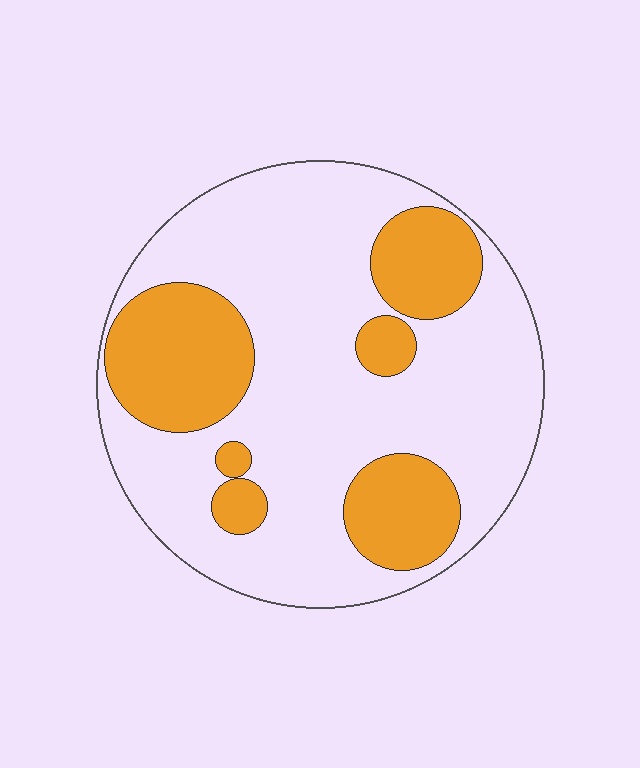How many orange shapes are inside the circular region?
6.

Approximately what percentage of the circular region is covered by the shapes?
Approximately 30%.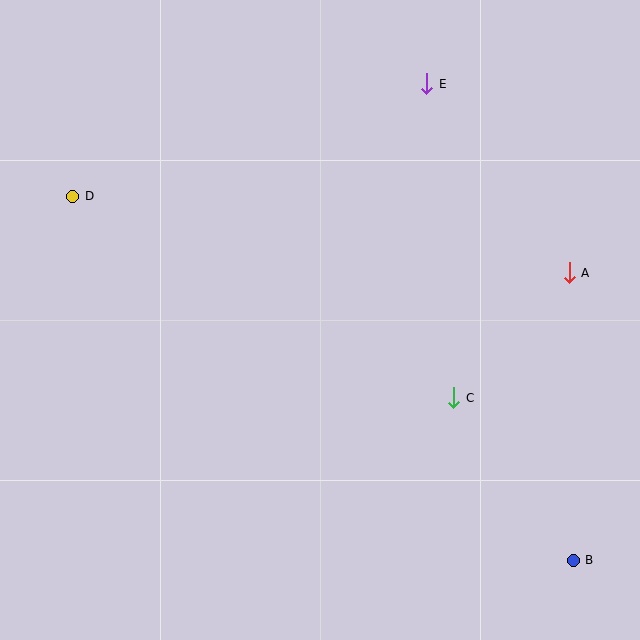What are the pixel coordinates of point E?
Point E is at (427, 84).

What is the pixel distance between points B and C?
The distance between B and C is 202 pixels.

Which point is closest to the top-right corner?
Point E is closest to the top-right corner.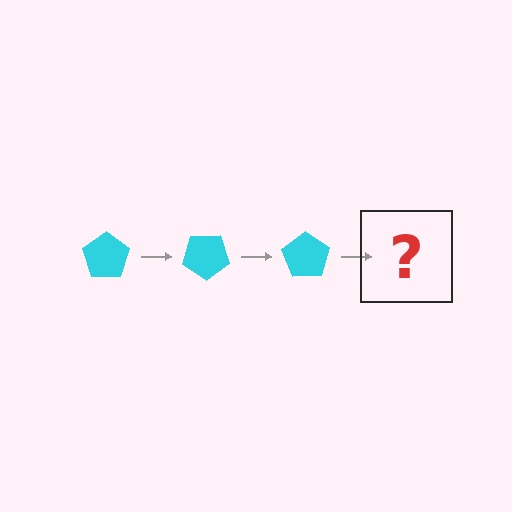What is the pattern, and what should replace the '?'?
The pattern is that the pentagon rotates 35 degrees each step. The '?' should be a cyan pentagon rotated 105 degrees.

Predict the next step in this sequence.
The next step is a cyan pentagon rotated 105 degrees.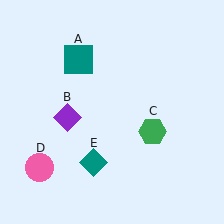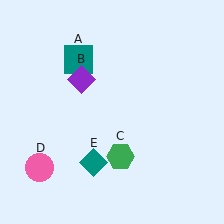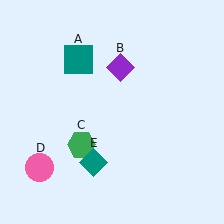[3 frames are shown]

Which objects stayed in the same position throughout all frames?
Teal square (object A) and pink circle (object D) and teal diamond (object E) remained stationary.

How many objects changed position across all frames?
2 objects changed position: purple diamond (object B), green hexagon (object C).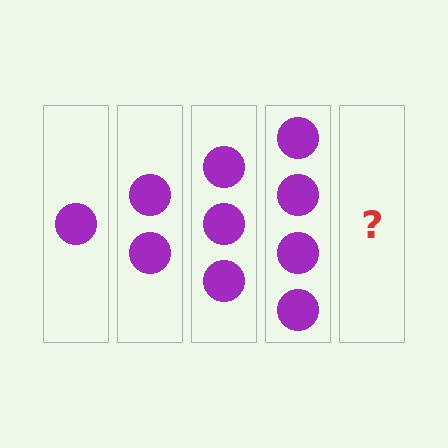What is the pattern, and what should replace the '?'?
The pattern is that each step adds one more circle. The '?' should be 5 circles.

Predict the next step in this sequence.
The next step is 5 circles.